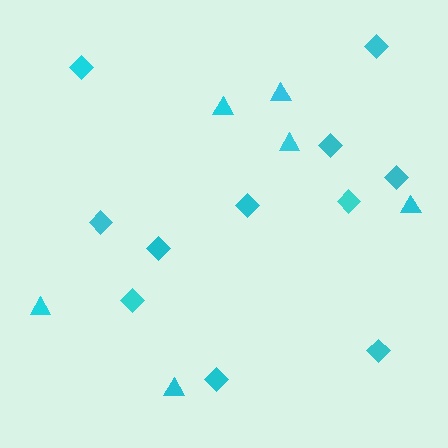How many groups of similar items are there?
There are 2 groups: one group of diamonds (11) and one group of triangles (6).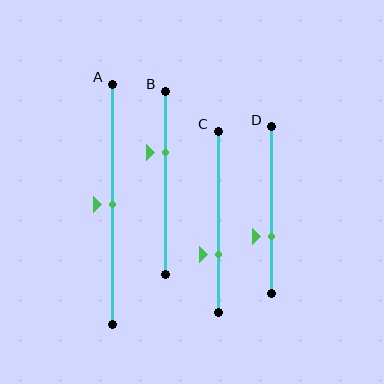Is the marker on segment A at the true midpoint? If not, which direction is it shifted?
Yes, the marker on segment A is at the true midpoint.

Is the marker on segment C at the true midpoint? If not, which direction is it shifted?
No, the marker on segment C is shifted downward by about 18% of the segment length.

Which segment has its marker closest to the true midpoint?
Segment A has its marker closest to the true midpoint.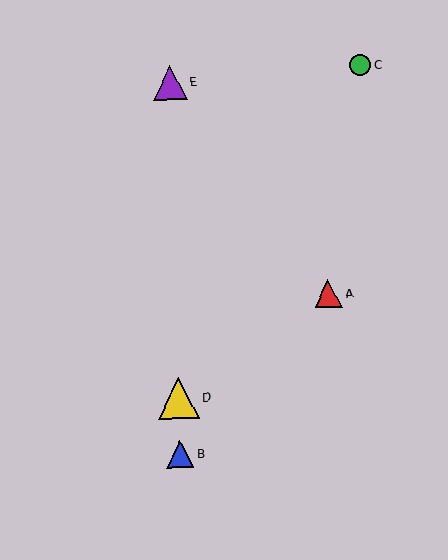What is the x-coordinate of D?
Object D is at x≈178.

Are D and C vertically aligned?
No, D is at x≈178 and C is at x≈361.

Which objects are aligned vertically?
Objects B, D, E are aligned vertically.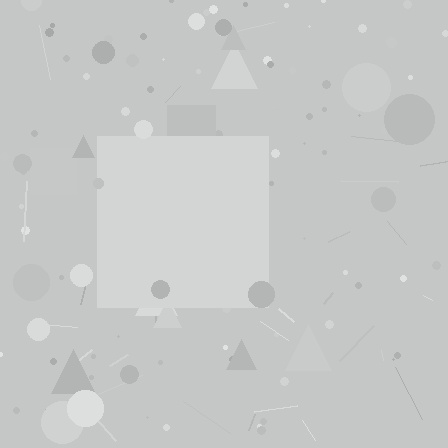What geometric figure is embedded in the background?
A square is embedded in the background.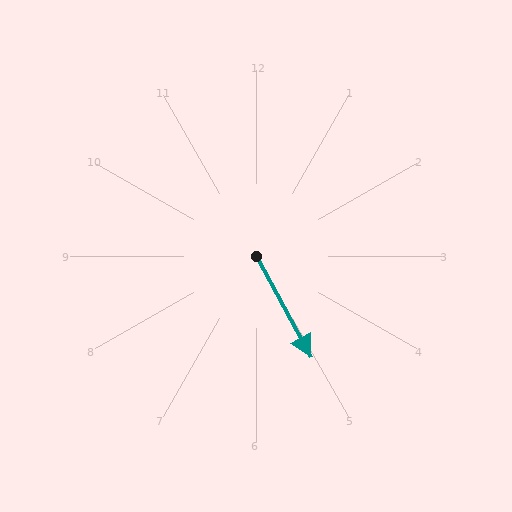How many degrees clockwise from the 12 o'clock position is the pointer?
Approximately 151 degrees.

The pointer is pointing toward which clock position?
Roughly 5 o'clock.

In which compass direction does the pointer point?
Southeast.